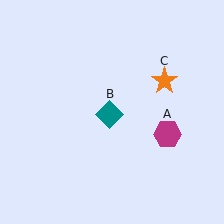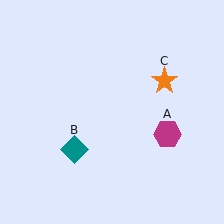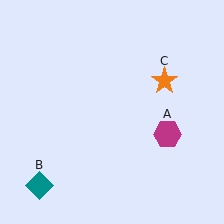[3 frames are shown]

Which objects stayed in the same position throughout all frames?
Magenta hexagon (object A) and orange star (object C) remained stationary.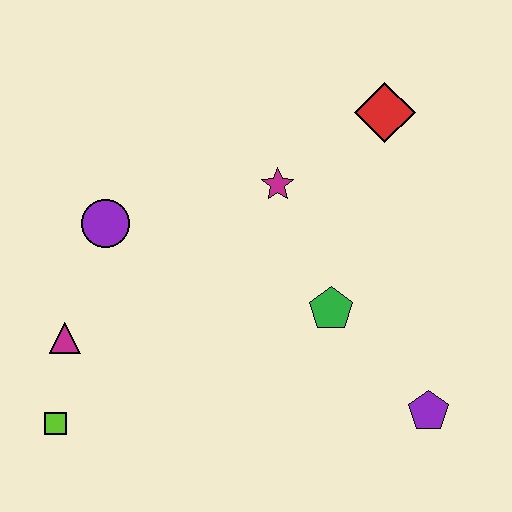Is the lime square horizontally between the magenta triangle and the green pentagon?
No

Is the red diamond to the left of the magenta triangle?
No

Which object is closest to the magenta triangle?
The lime square is closest to the magenta triangle.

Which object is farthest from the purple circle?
The purple pentagon is farthest from the purple circle.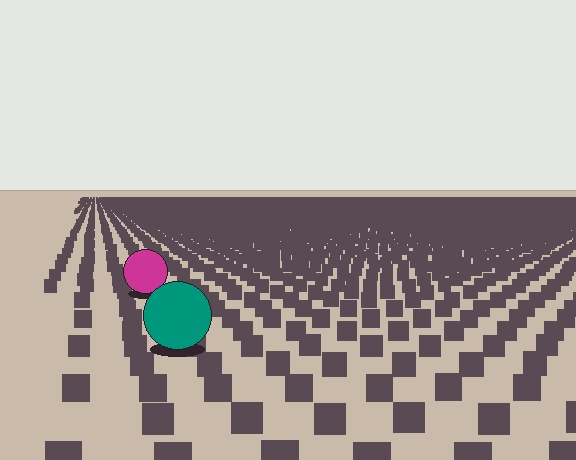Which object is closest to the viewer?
The teal circle is closest. The texture marks near it are larger and more spread out.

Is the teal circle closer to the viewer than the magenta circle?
Yes. The teal circle is closer — you can tell from the texture gradient: the ground texture is coarser near it.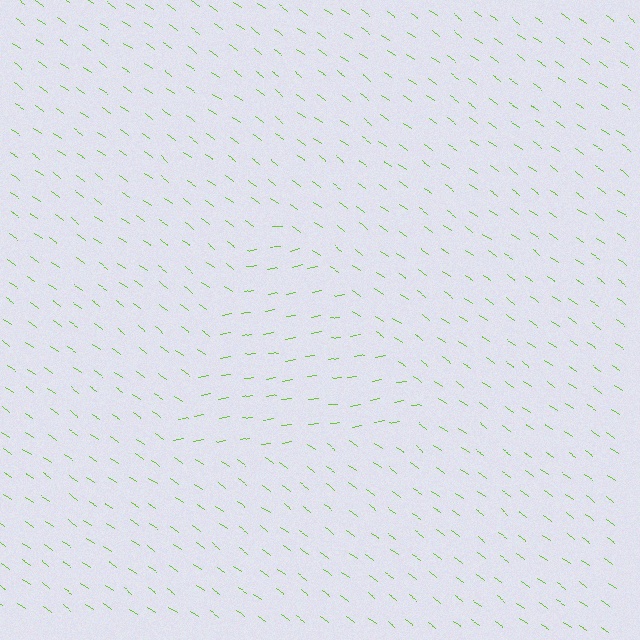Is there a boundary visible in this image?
Yes, there is a texture boundary formed by a change in line orientation.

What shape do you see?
I see a triangle.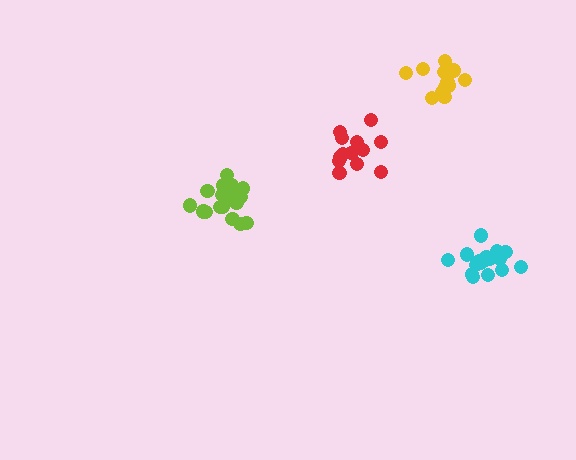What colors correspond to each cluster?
The clusters are colored: cyan, red, lime, yellow.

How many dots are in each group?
Group 1: 17 dots, Group 2: 13 dots, Group 3: 19 dots, Group 4: 13 dots (62 total).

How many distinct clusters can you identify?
There are 4 distinct clusters.